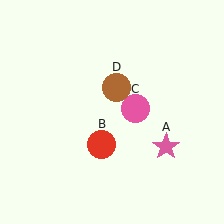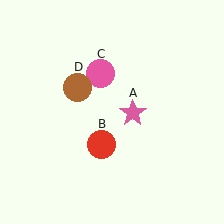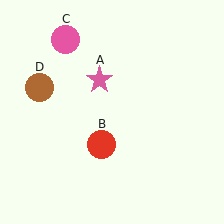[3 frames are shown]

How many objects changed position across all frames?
3 objects changed position: pink star (object A), pink circle (object C), brown circle (object D).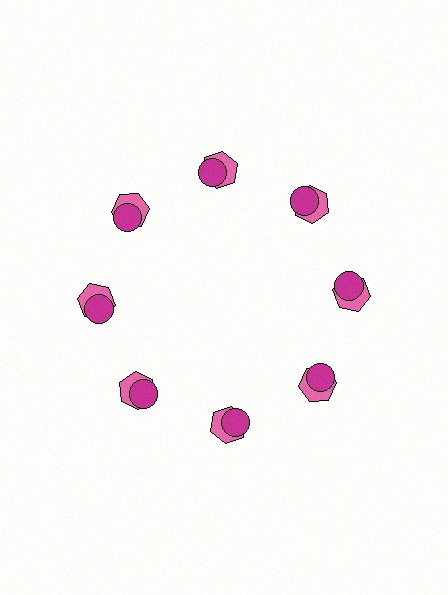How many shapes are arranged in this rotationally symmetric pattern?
There are 16 shapes, arranged in 8 groups of 2.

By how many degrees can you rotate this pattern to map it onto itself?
The pattern maps onto itself every 45 degrees of rotation.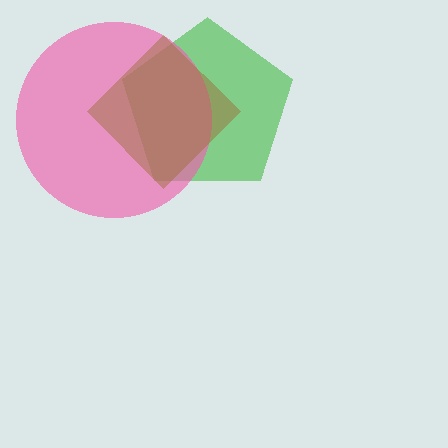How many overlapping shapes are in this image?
There are 3 overlapping shapes in the image.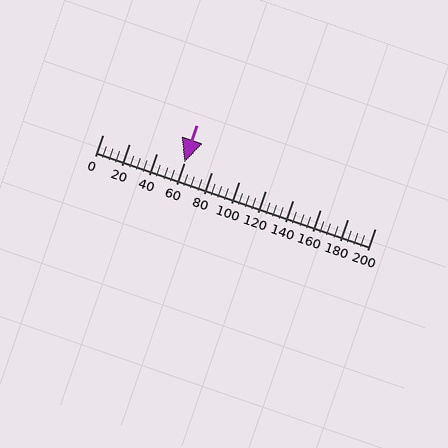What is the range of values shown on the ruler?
The ruler shows values from 0 to 200.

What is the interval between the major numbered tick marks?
The major tick marks are spaced 20 units apart.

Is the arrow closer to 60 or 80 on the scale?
The arrow is closer to 60.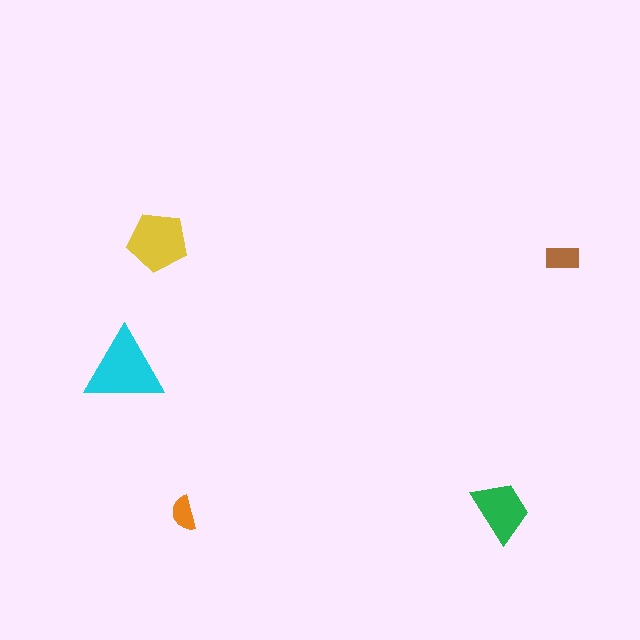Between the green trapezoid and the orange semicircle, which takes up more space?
The green trapezoid.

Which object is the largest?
The cyan triangle.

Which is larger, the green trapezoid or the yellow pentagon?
The yellow pentagon.